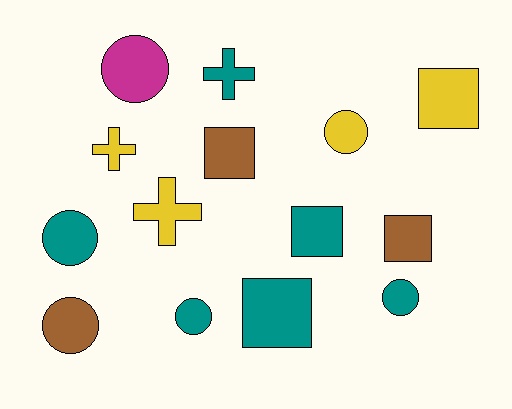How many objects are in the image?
There are 14 objects.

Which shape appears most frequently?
Circle, with 6 objects.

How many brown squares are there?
There are 2 brown squares.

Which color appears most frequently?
Teal, with 6 objects.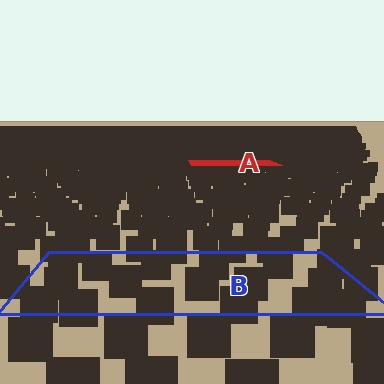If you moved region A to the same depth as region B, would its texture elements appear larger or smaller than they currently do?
They would appear larger. At a closer depth, the same texture elements are projected at a bigger on-screen size.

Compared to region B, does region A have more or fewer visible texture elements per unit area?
Region A has more texture elements per unit area — they are packed more densely because it is farther away.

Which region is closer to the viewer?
Region B is closer. The texture elements there are larger and more spread out.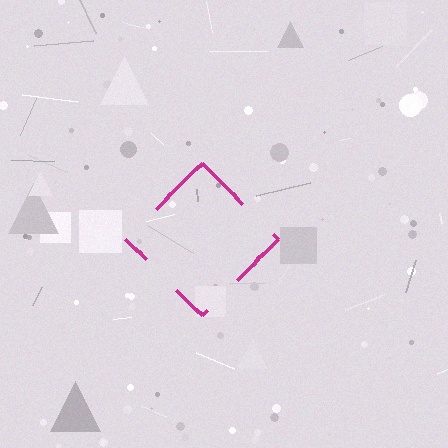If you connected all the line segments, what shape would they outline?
They would outline a diamond.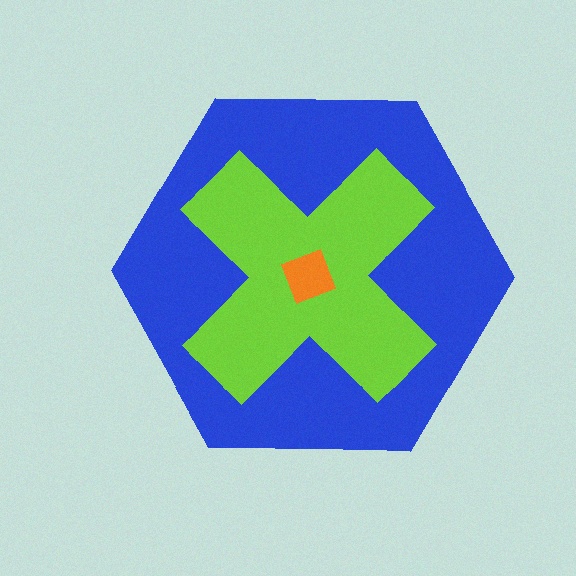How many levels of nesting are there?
3.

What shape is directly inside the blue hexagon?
The lime cross.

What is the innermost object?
The orange diamond.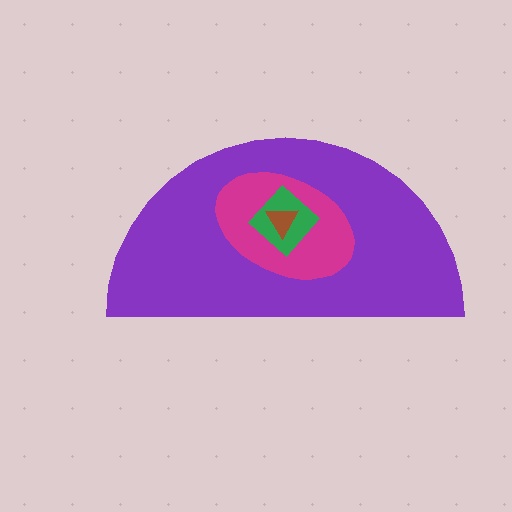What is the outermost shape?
The purple semicircle.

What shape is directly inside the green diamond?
The brown triangle.